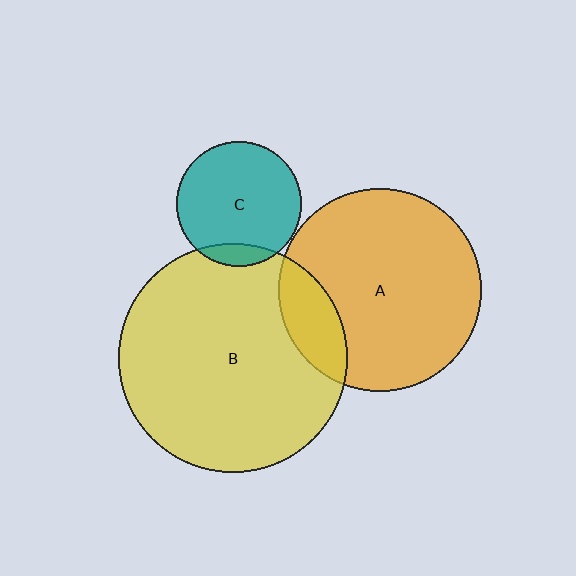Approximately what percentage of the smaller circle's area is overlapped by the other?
Approximately 10%.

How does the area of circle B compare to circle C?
Approximately 3.3 times.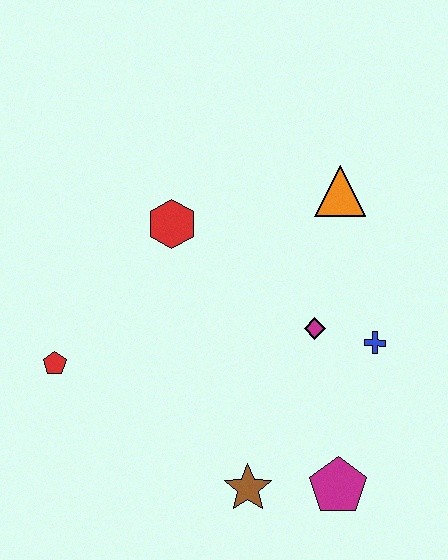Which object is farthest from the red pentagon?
The orange triangle is farthest from the red pentagon.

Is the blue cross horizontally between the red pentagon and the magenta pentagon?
No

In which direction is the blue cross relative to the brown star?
The blue cross is above the brown star.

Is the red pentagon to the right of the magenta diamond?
No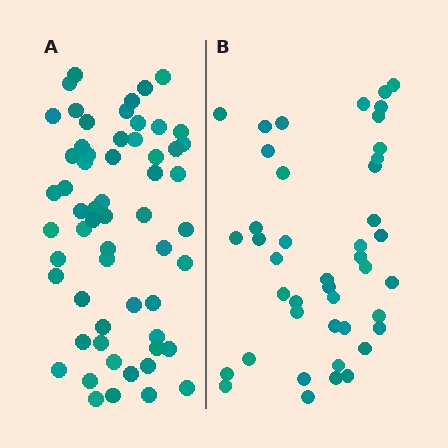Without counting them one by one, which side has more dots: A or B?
Region A (the left region) has more dots.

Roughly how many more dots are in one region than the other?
Region A has approximately 15 more dots than region B.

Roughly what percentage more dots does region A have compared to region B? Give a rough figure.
About 35% more.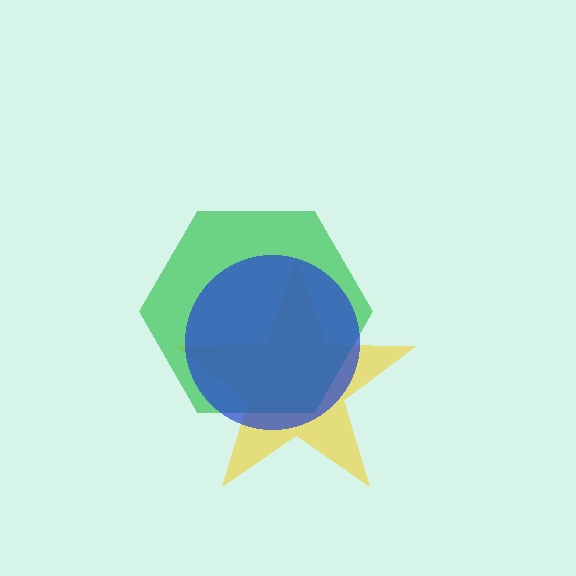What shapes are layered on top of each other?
The layered shapes are: a yellow star, a green hexagon, a blue circle.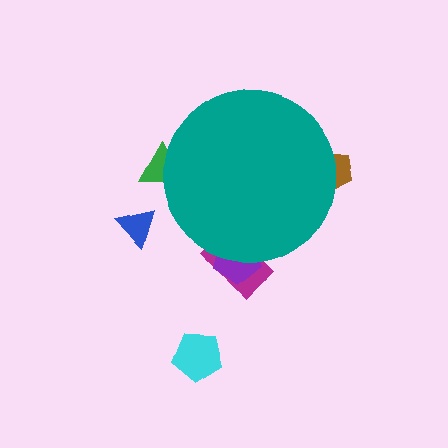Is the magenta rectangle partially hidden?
Yes, the magenta rectangle is partially hidden behind the teal circle.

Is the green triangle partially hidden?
Yes, the green triangle is partially hidden behind the teal circle.